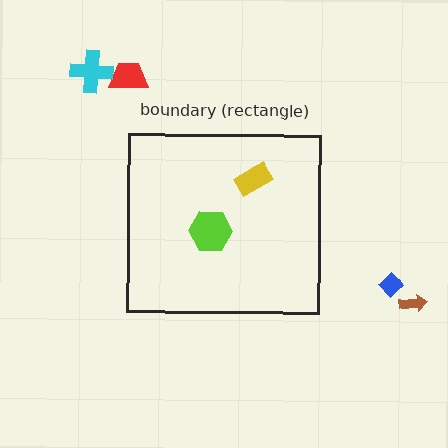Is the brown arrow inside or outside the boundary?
Outside.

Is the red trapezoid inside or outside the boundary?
Outside.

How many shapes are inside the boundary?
2 inside, 4 outside.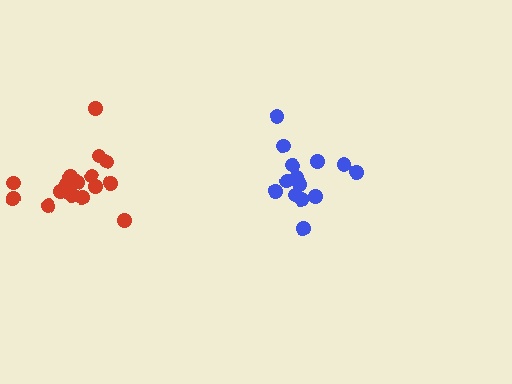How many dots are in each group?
Group 1: 14 dots, Group 2: 17 dots (31 total).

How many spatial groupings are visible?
There are 2 spatial groupings.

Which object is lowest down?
The blue cluster is bottommost.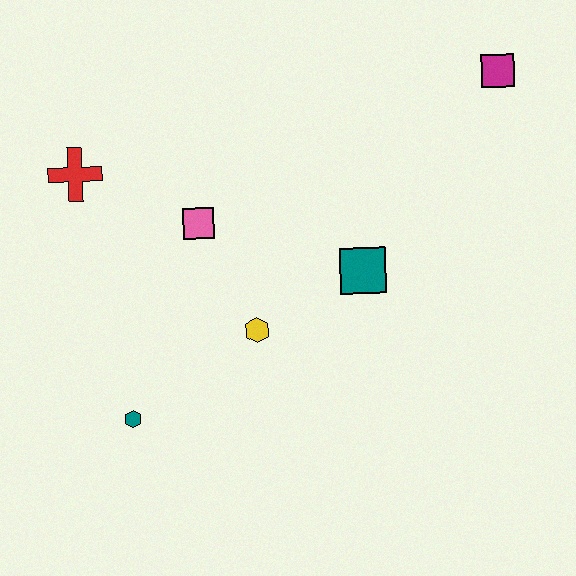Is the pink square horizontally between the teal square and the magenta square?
No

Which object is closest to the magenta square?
The teal square is closest to the magenta square.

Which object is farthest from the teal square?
The red cross is farthest from the teal square.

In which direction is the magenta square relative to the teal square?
The magenta square is above the teal square.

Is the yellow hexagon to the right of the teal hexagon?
Yes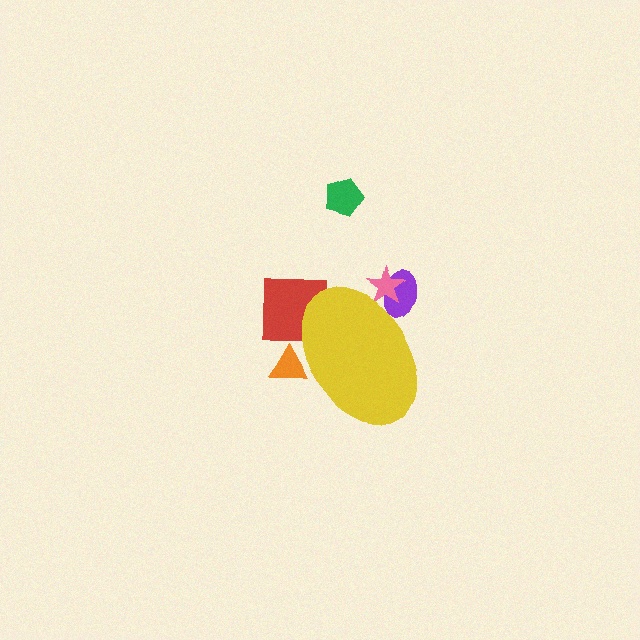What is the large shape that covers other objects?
A yellow ellipse.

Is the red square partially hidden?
Yes, the red square is partially hidden behind the yellow ellipse.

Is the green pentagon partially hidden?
No, the green pentagon is fully visible.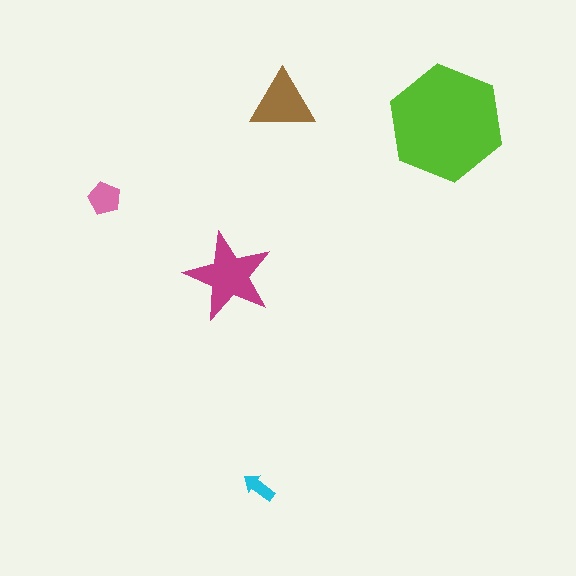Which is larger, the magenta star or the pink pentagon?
The magenta star.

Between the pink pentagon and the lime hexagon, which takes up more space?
The lime hexagon.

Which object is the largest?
The lime hexagon.